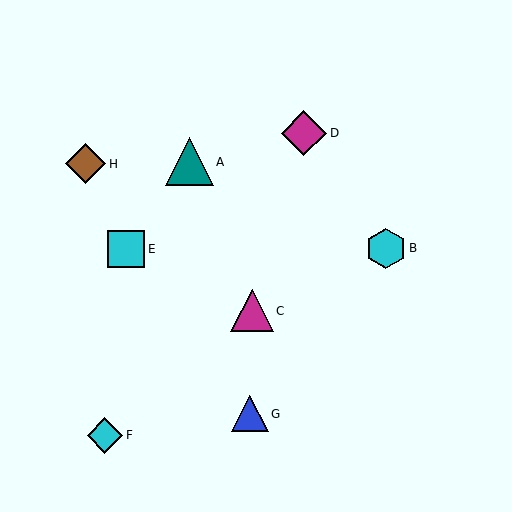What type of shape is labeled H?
Shape H is a brown diamond.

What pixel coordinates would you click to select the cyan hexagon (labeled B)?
Click at (386, 248) to select the cyan hexagon B.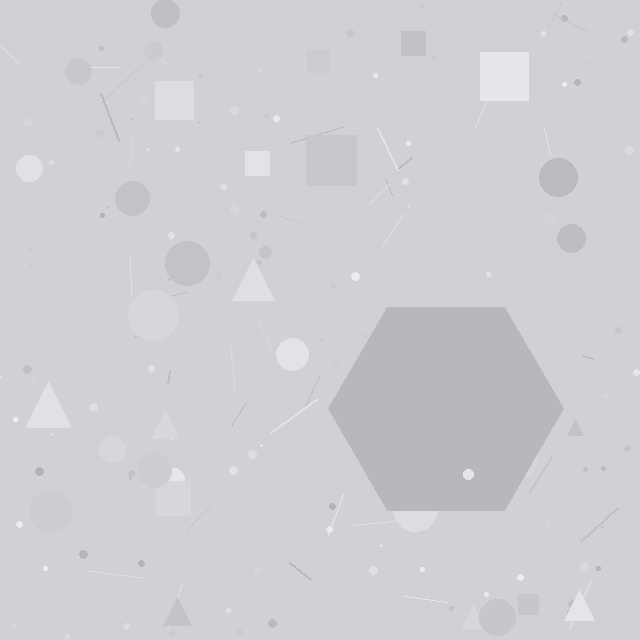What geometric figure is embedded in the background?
A hexagon is embedded in the background.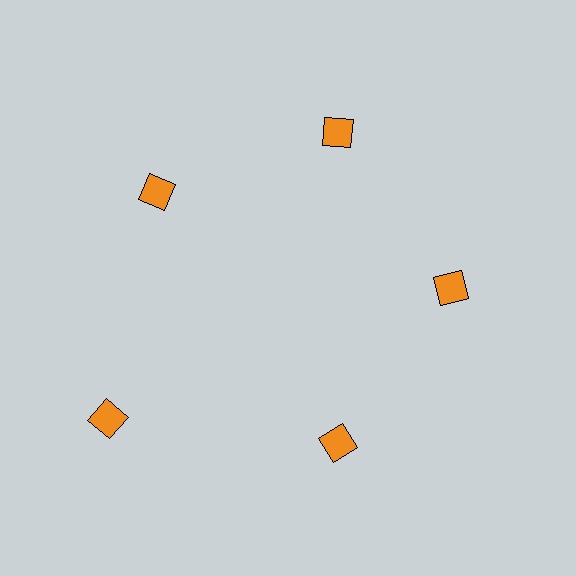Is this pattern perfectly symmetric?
No. The 5 orange squares are arranged in a ring, but one element near the 8 o'clock position is pushed outward from the center, breaking the 5-fold rotational symmetry.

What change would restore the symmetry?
The symmetry would be restored by moving it inward, back onto the ring so that all 5 squares sit at equal angles and equal distance from the center.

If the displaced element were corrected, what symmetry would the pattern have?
It would have 5-fold rotational symmetry — the pattern would map onto itself every 72 degrees.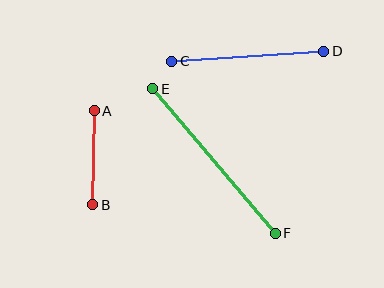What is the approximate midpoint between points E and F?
The midpoint is at approximately (214, 161) pixels.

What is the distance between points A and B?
The distance is approximately 94 pixels.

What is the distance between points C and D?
The distance is approximately 152 pixels.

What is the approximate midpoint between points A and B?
The midpoint is at approximately (94, 158) pixels.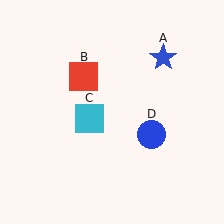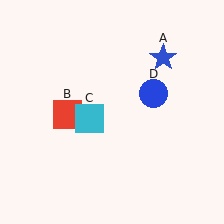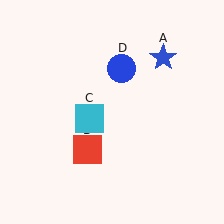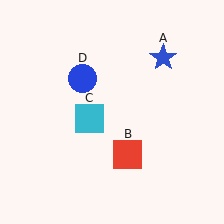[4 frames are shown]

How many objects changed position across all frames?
2 objects changed position: red square (object B), blue circle (object D).